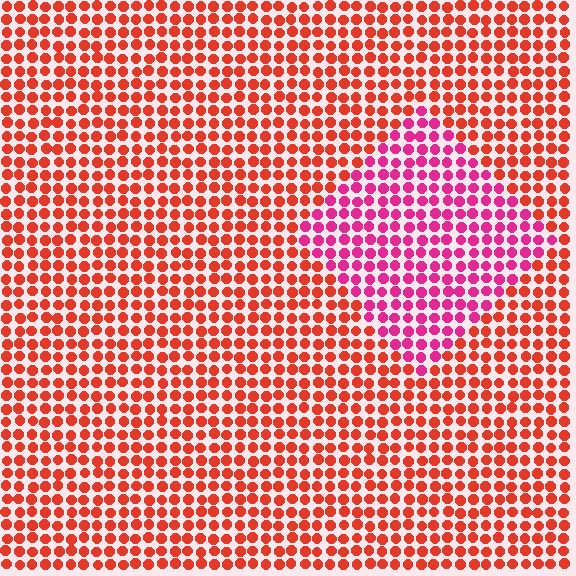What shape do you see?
I see a diamond.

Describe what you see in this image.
The image is filled with small red elements in a uniform arrangement. A diamond-shaped region is visible where the elements are tinted to a slightly different hue, forming a subtle color boundary.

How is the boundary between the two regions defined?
The boundary is defined purely by a slight shift in hue (about 40 degrees). Spacing, size, and orientation are identical on both sides.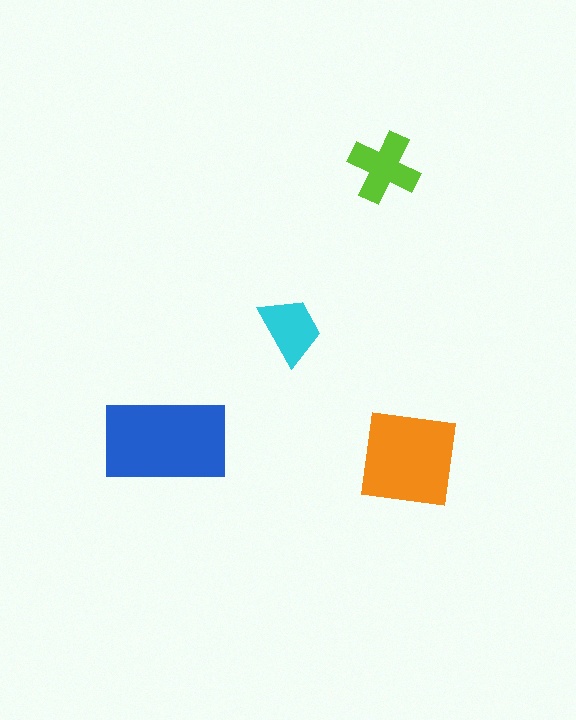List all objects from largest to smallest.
The blue rectangle, the orange square, the lime cross, the cyan trapezoid.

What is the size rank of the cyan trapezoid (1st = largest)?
4th.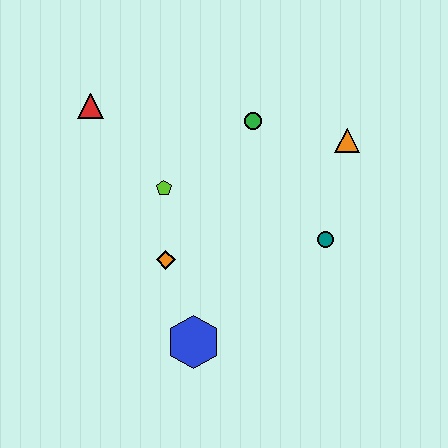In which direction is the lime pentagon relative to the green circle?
The lime pentagon is to the left of the green circle.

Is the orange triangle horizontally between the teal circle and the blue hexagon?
No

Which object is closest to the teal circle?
The orange triangle is closest to the teal circle.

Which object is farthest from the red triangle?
The teal circle is farthest from the red triangle.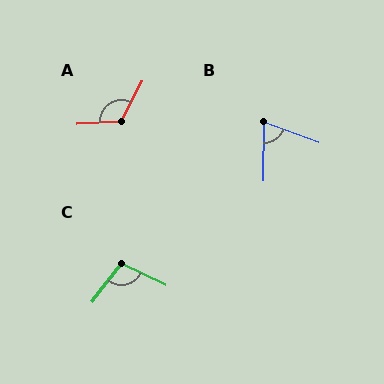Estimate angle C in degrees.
Approximately 101 degrees.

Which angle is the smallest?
B, at approximately 70 degrees.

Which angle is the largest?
A, at approximately 119 degrees.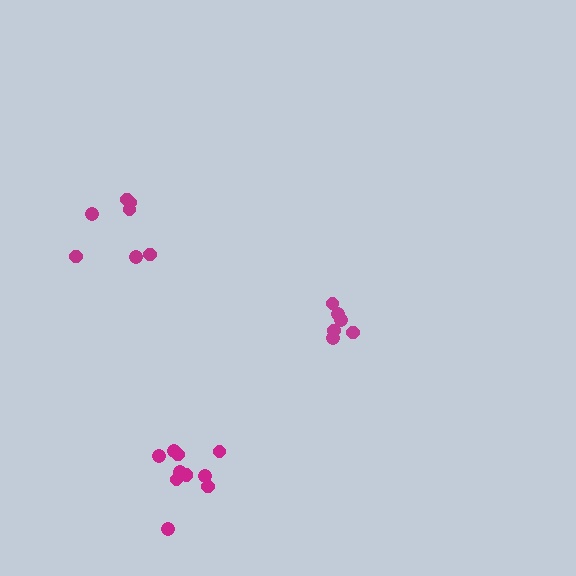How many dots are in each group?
Group 1: 6 dots, Group 2: 10 dots, Group 3: 7 dots (23 total).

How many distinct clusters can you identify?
There are 3 distinct clusters.